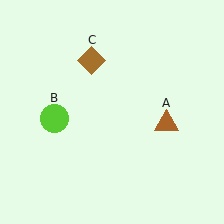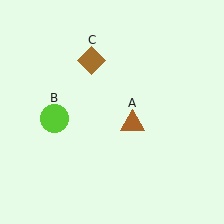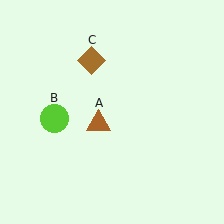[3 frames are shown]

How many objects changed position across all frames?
1 object changed position: brown triangle (object A).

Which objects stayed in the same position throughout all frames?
Lime circle (object B) and brown diamond (object C) remained stationary.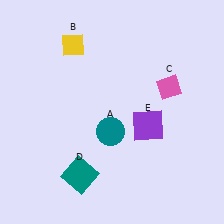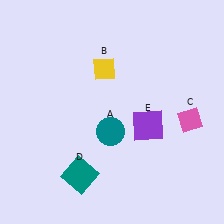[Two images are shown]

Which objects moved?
The objects that moved are: the yellow diamond (B), the pink diamond (C).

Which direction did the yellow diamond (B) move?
The yellow diamond (B) moved right.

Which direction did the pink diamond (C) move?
The pink diamond (C) moved down.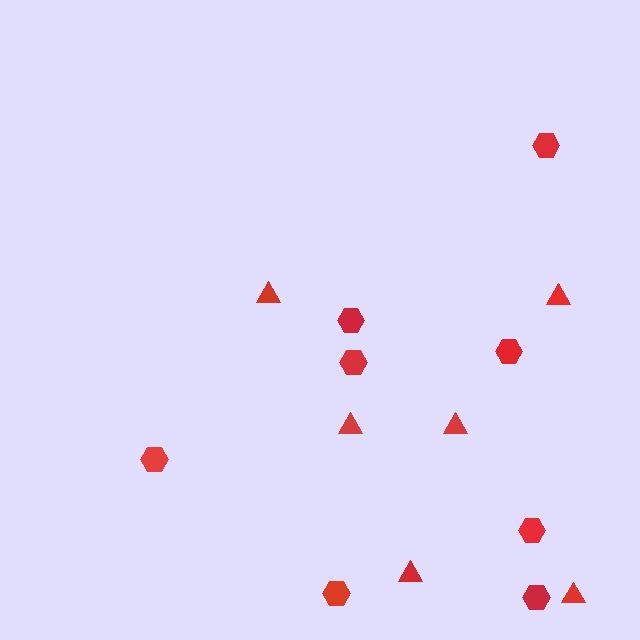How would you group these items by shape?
There are 2 groups: one group of triangles (6) and one group of hexagons (8).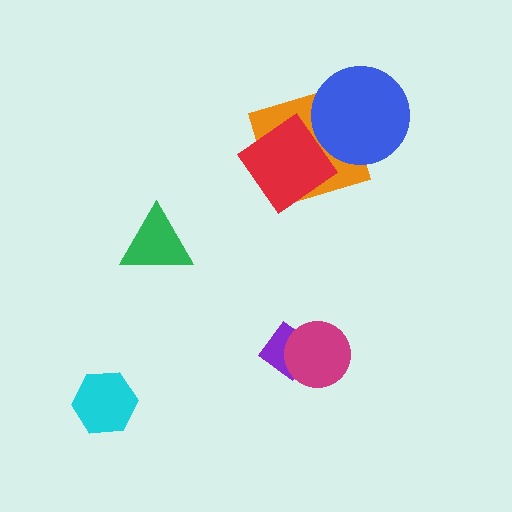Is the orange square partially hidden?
Yes, it is partially covered by another shape.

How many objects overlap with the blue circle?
1 object overlaps with the blue circle.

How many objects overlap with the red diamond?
1 object overlaps with the red diamond.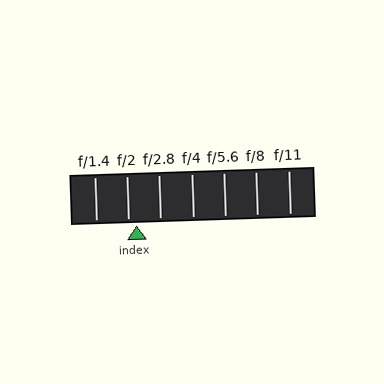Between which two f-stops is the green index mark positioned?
The index mark is between f/2 and f/2.8.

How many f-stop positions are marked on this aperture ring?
There are 7 f-stop positions marked.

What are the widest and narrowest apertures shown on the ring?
The widest aperture shown is f/1.4 and the narrowest is f/11.